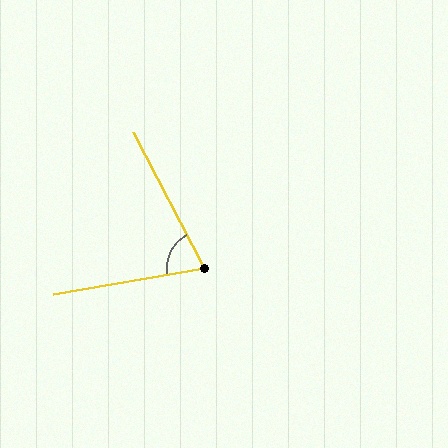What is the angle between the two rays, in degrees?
Approximately 72 degrees.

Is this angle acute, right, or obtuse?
It is acute.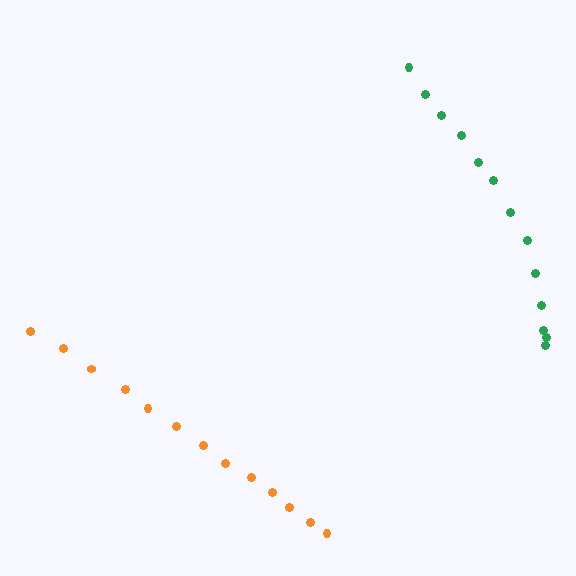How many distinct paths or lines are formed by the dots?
There are 2 distinct paths.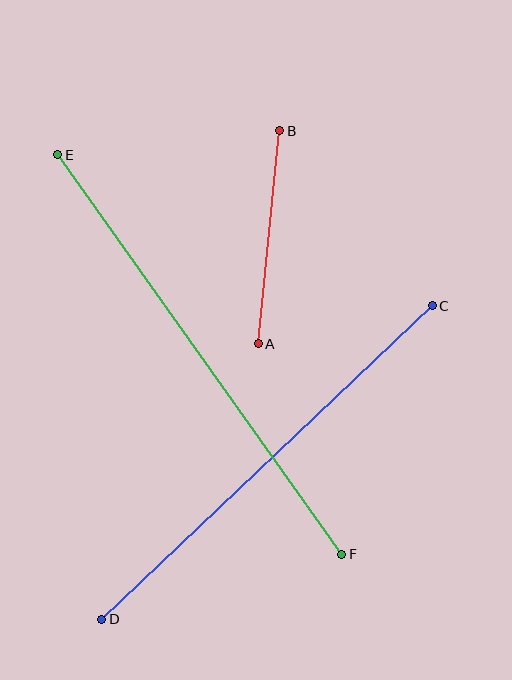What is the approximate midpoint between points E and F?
The midpoint is at approximately (200, 355) pixels.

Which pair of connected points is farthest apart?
Points E and F are farthest apart.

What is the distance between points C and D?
The distance is approximately 456 pixels.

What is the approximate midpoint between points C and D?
The midpoint is at approximately (267, 463) pixels.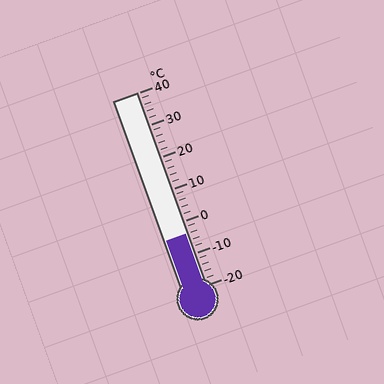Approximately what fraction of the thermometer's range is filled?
The thermometer is filled to approximately 25% of its range.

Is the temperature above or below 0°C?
The temperature is below 0°C.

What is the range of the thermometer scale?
The thermometer scale ranges from -20°C to 40°C.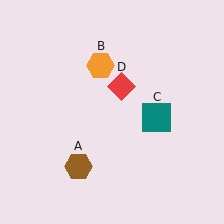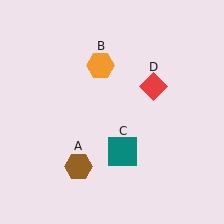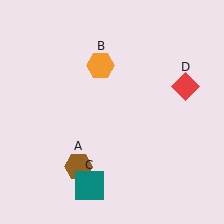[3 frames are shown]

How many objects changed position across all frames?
2 objects changed position: teal square (object C), red diamond (object D).